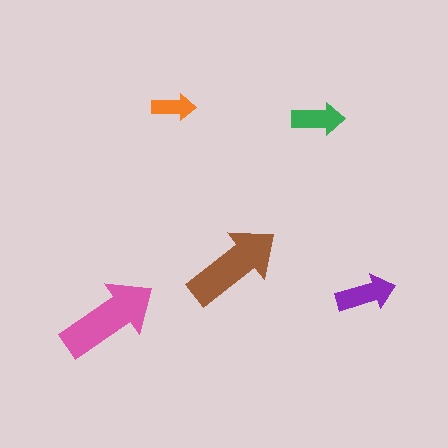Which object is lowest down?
The pink arrow is bottommost.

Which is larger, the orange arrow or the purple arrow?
The purple one.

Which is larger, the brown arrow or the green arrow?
The brown one.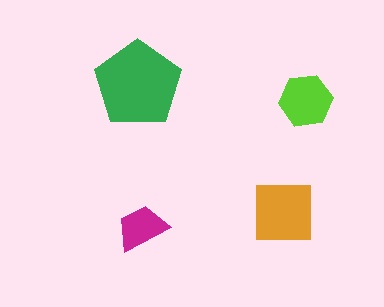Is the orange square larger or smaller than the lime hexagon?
Larger.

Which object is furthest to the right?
The lime hexagon is rightmost.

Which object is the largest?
The green pentagon.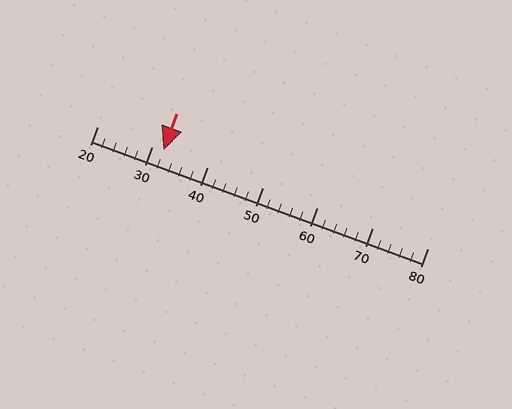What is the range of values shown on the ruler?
The ruler shows values from 20 to 80.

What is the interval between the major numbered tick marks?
The major tick marks are spaced 10 units apart.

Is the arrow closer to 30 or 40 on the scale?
The arrow is closer to 30.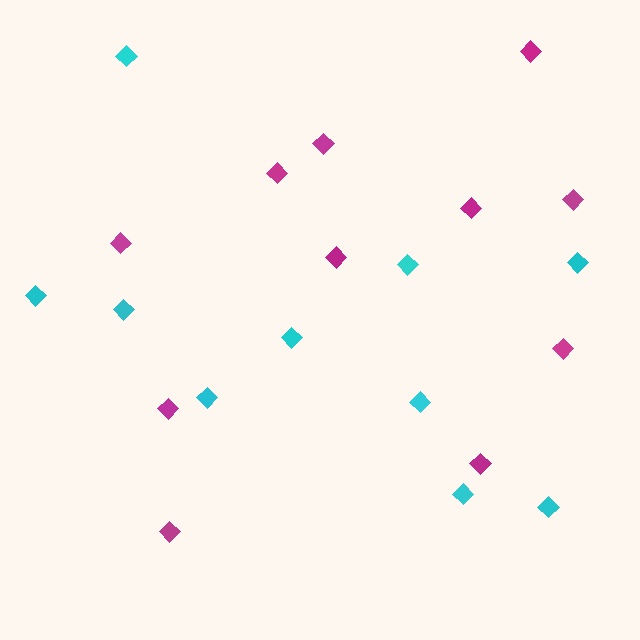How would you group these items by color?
There are 2 groups: one group of magenta diamonds (11) and one group of cyan diamonds (10).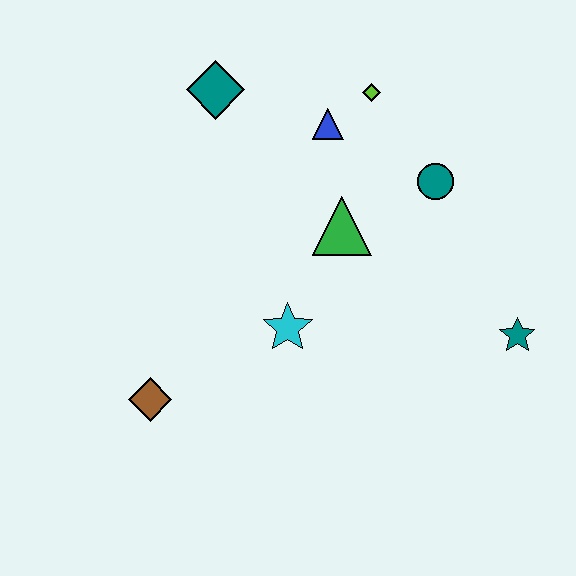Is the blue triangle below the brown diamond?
No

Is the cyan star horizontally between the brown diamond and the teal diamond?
No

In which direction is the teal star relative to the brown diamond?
The teal star is to the right of the brown diamond.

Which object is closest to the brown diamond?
The cyan star is closest to the brown diamond.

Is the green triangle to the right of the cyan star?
Yes